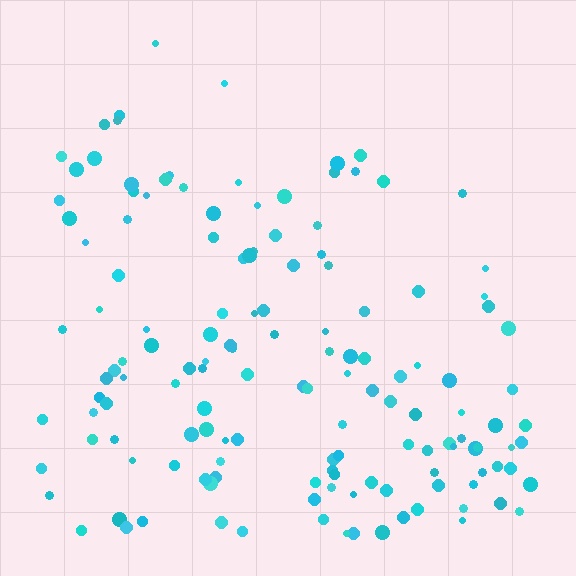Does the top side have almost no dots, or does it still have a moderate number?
Still a moderate number, just noticeably fewer than the bottom.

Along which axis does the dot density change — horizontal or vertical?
Vertical.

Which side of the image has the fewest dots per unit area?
The top.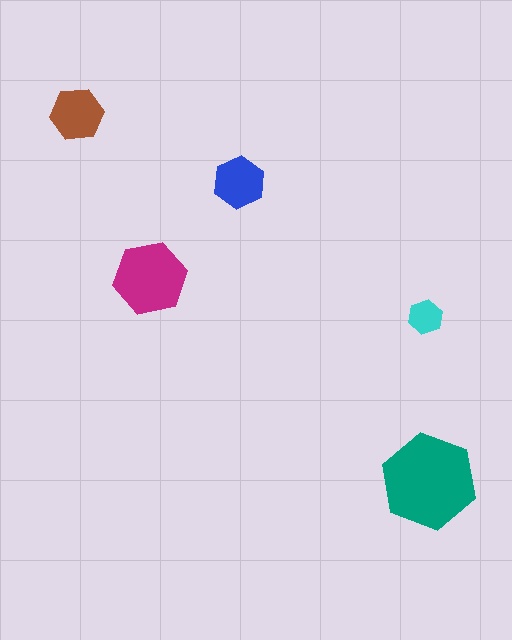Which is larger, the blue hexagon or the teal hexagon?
The teal one.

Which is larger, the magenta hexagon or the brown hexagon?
The magenta one.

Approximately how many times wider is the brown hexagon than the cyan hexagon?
About 1.5 times wider.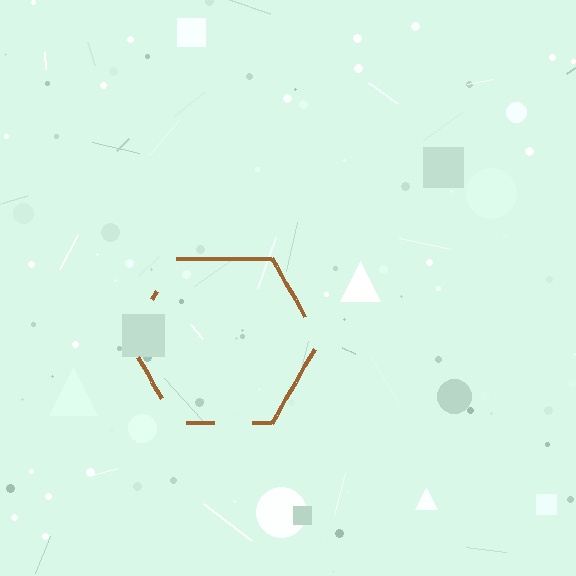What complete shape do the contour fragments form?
The contour fragments form a hexagon.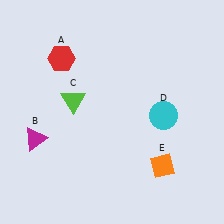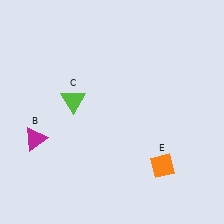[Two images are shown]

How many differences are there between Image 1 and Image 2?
There are 2 differences between the two images.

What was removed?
The cyan circle (D), the red hexagon (A) were removed in Image 2.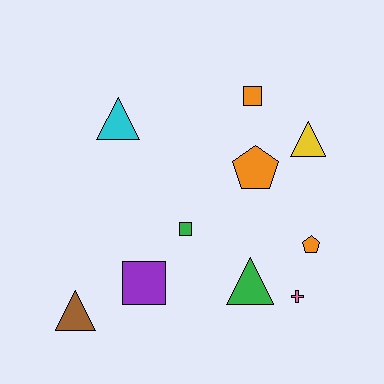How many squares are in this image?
There are 3 squares.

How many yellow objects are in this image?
There is 1 yellow object.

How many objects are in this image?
There are 10 objects.